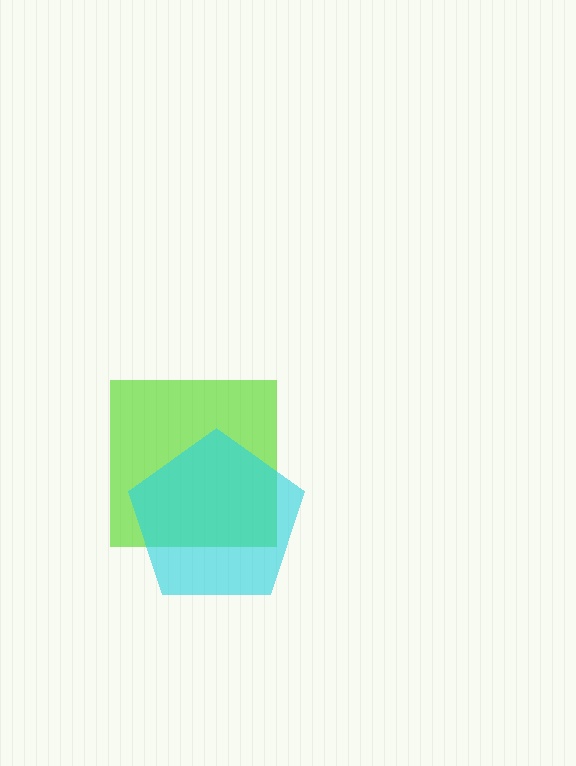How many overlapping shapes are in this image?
There are 2 overlapping shapes in the image.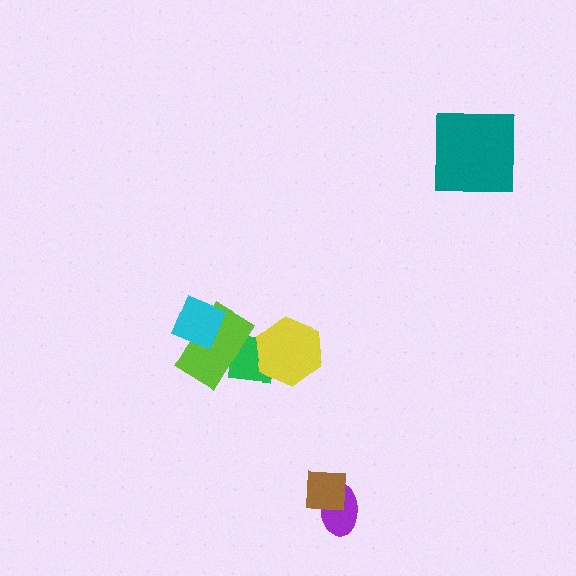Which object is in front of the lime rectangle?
The cyan diamond is in front of the lime rectangle.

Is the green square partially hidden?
Yes, it is partially covered by another shape.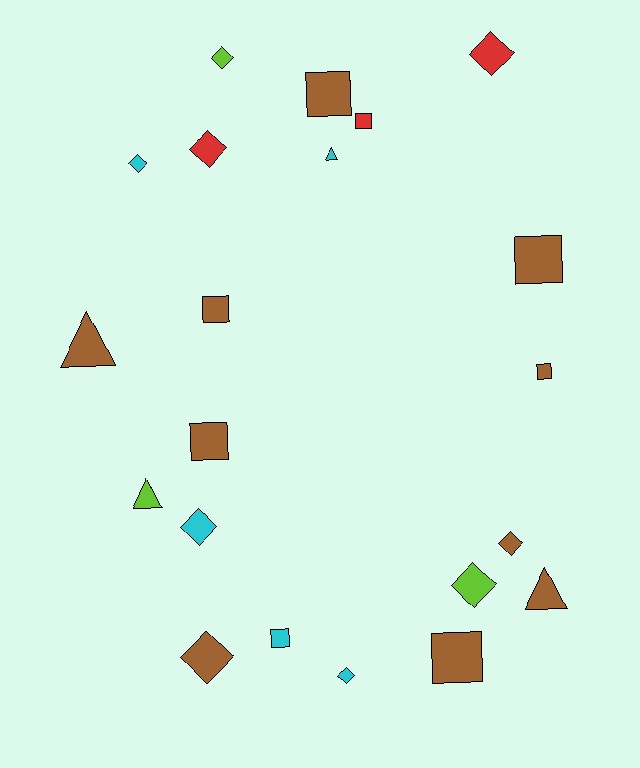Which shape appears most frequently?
Diamond, with 9 objects.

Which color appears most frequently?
Brown, with 10 objects.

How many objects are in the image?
There are 21 objects.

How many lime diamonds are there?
There are 2 lime diamonds.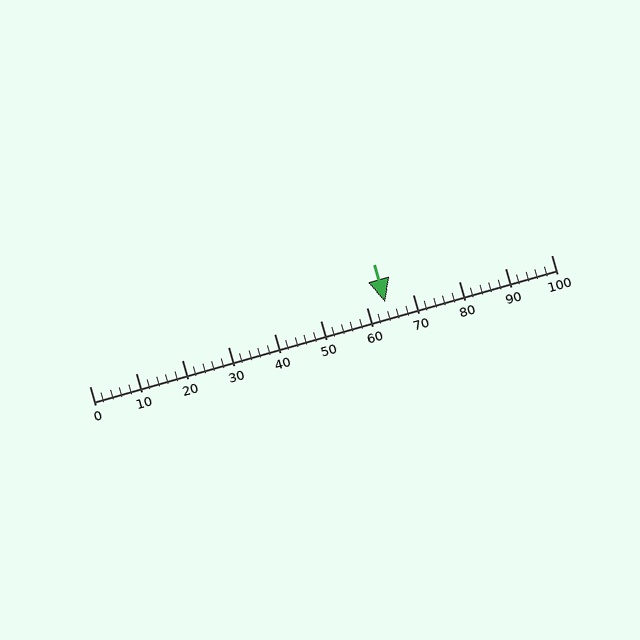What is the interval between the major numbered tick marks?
The major tick marks are spaced 10 units apart.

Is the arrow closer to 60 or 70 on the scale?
The arrow is closer to 60.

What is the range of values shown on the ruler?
The ruler shows values from 0 to 100.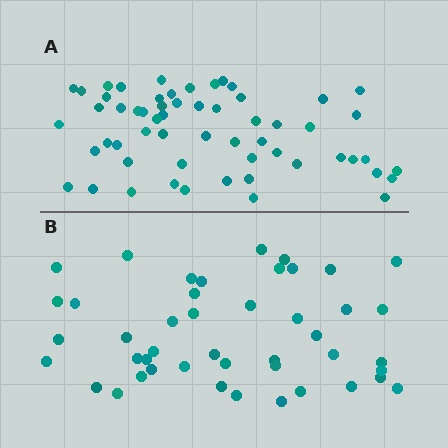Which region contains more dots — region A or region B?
Region A (the top region) has more dots.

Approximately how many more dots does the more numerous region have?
Region A has approximately 15 more dots than region B.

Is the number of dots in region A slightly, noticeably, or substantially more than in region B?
Region A has noticeably more, but not dramatically so. The ratio is roughly 1.3 to 1.